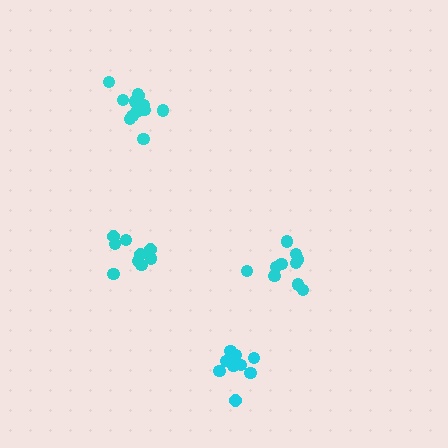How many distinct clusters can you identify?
There are 4 distinct clusters.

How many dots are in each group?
Group 1: 12 dots, Group 2: 9 dots, Group 3: 9 dots, Group 4: 10 dots (40 total).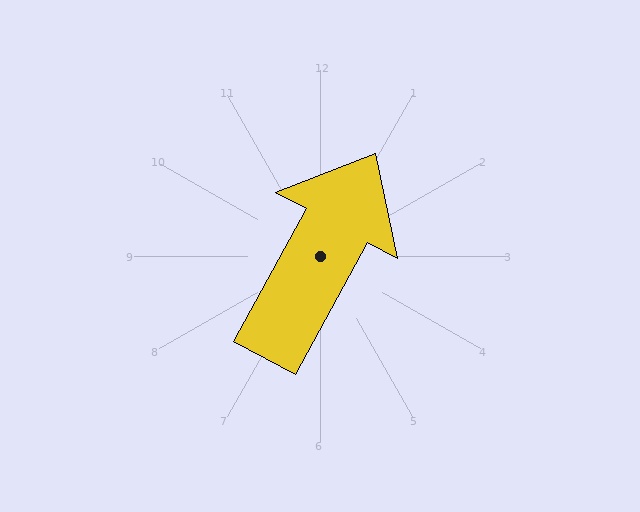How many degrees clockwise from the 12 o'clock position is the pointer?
Approximately 29 degrees.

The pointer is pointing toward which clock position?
Roughly 1 o'clock.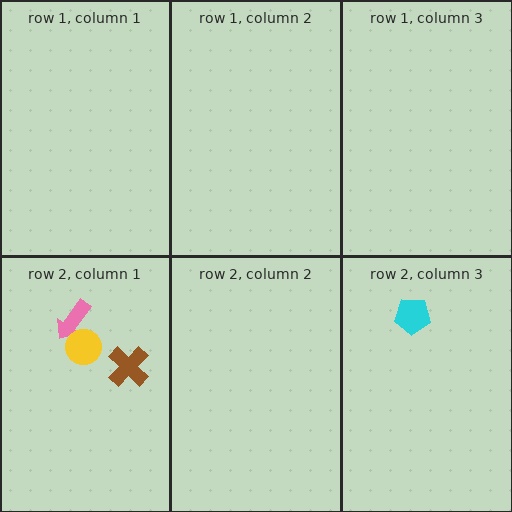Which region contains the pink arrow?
The row 2, column 1 region.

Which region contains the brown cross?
The row 2, column 1 region.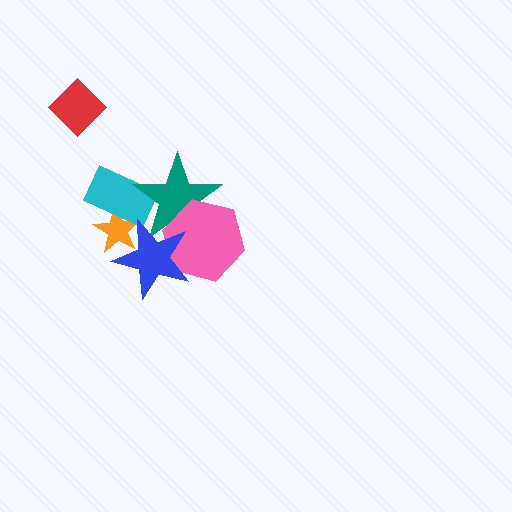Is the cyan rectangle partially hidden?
Yes, it is partially covered by another shape.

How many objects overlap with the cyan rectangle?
2 objects overlap with the cyan rectangle.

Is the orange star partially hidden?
Yes, it is partially covered by another shape.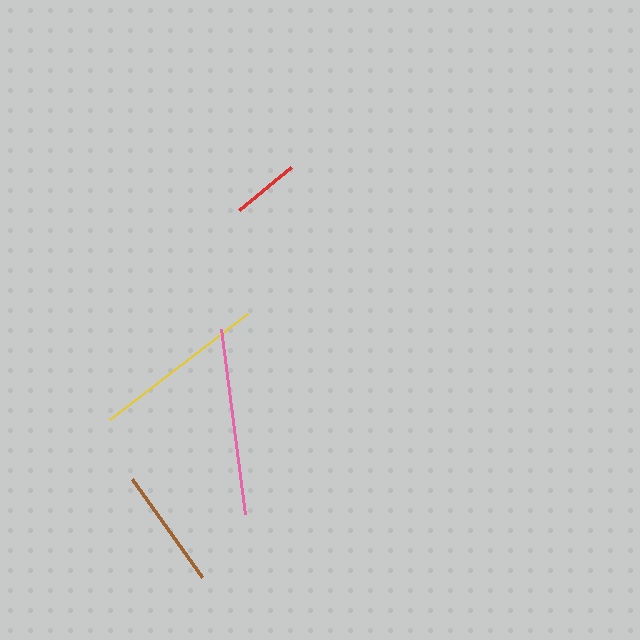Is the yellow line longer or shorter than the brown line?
The yellow line is longer than the brown line.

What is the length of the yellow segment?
The yellow segment is approximately 174 pixels long.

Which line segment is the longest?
The pink line is the longest at approximately 187 pixels.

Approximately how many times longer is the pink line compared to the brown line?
The pink line is approximately 1.5 times the length of the brown line.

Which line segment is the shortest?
The red line is the shortest at approximately 68 pixels.